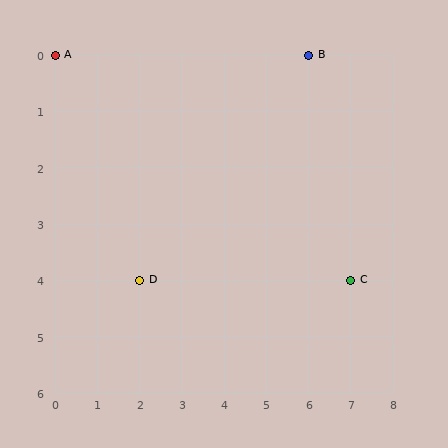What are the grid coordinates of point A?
Point A is at grid coordinates (0, 0).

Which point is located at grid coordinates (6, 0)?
Point B is at (6, 0).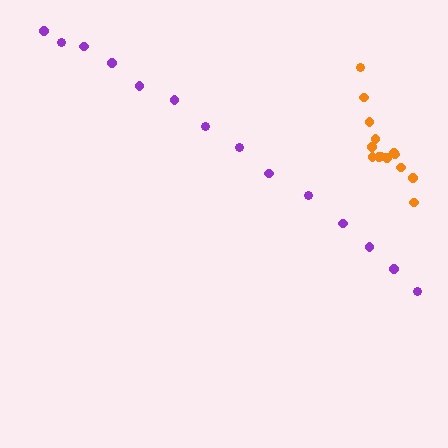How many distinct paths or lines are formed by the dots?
There are 2 distinct paths.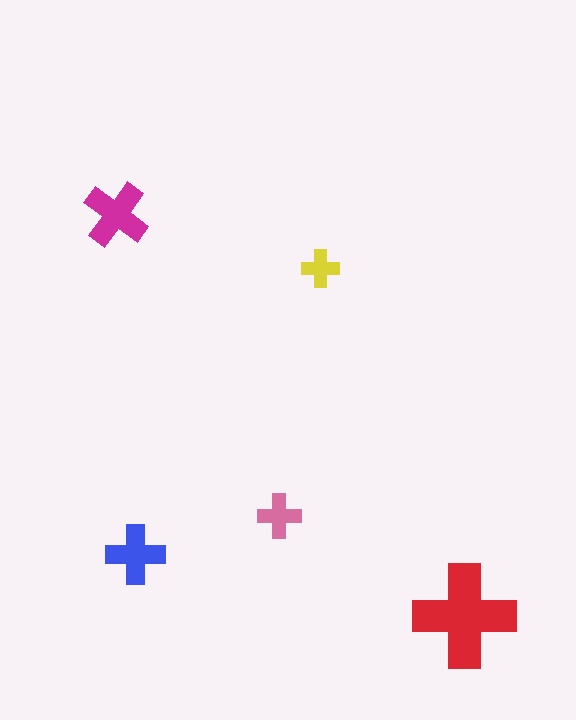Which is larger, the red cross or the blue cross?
The red one.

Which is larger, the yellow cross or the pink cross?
The pink one.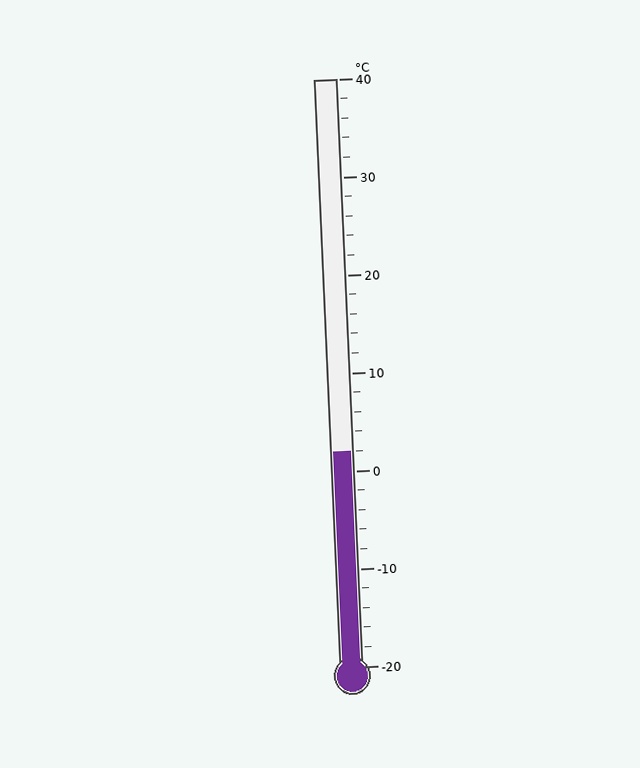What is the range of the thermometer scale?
The thermometer scale ranges from -20°C to 40°C.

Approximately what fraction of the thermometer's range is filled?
The thermometer is filled to approximately 35% of its range.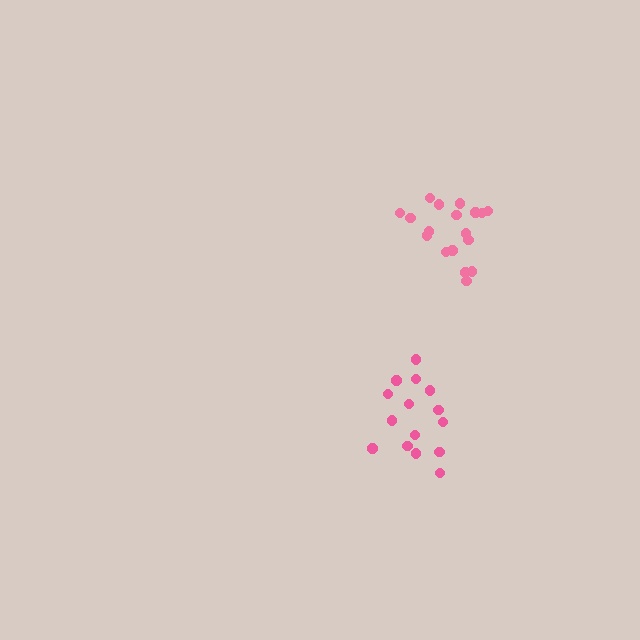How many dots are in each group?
Group 1: 18 dots, Group 2: 15 dots (33 total).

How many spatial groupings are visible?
There are 2 spatial groupings.